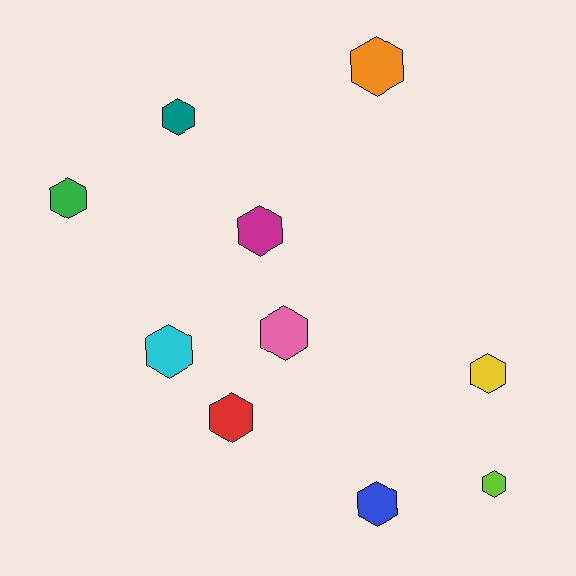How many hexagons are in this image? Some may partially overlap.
There are 10 hexagons.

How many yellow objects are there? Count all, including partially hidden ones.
There is 1 yellow object.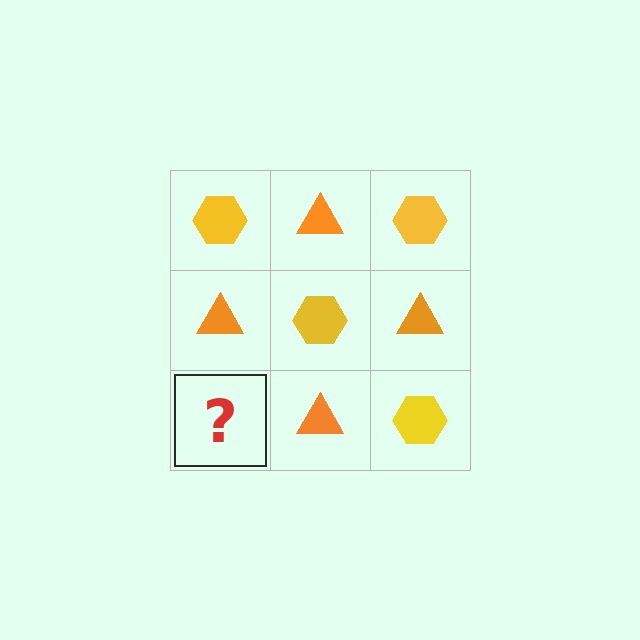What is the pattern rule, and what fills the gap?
The rule is that it alternates yellow hexagon and orange triangle in a checkerboard pattern. The gap should be filled with a yellow hexagon.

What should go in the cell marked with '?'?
The missing cell should contain a yellow hexagon.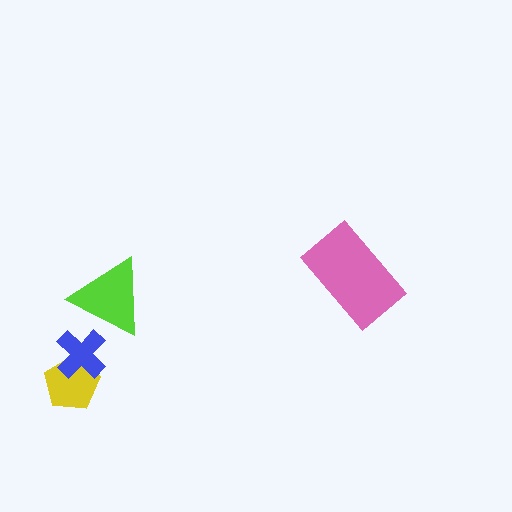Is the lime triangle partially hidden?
Yes, it is partially covered by another shape.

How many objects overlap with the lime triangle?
1 object overlaps with the lime triangle.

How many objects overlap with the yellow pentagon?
1 object overlaps with the yellow pentagon.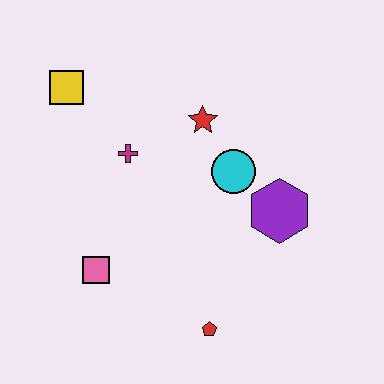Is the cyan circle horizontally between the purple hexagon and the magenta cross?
Yes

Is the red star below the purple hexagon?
No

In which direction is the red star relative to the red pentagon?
The red star is above the red pentagon.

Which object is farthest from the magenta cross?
The red pentagon is farthest from the magenta cross.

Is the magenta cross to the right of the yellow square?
Yes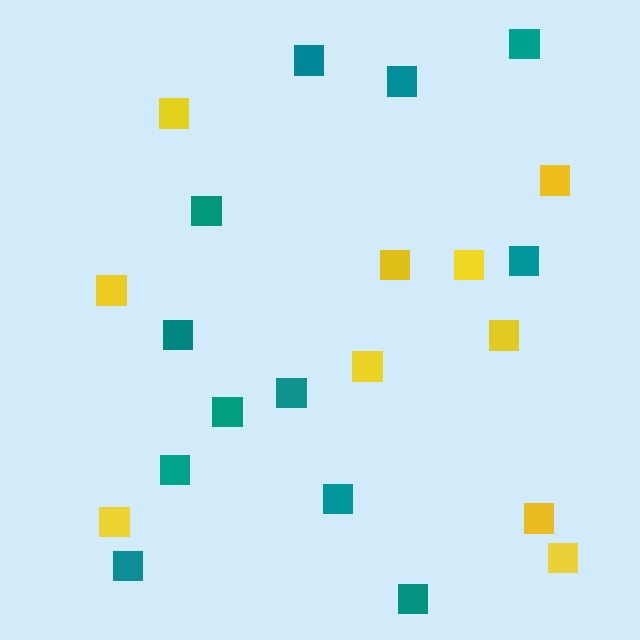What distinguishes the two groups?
There are 2 groups: one group of yellow squares (10) and one group of teal squares (12).